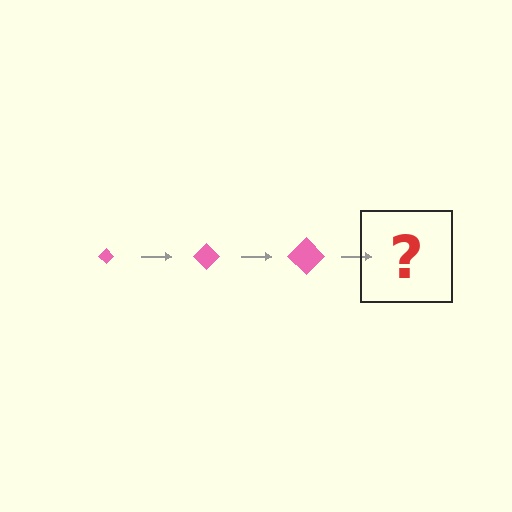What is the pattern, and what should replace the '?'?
The pattern is that the diamond gets progressively larger each step. The '?' should be a pink diamond, larger than the previous one.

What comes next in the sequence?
The next element should be a pink diamond, larger than the previous one.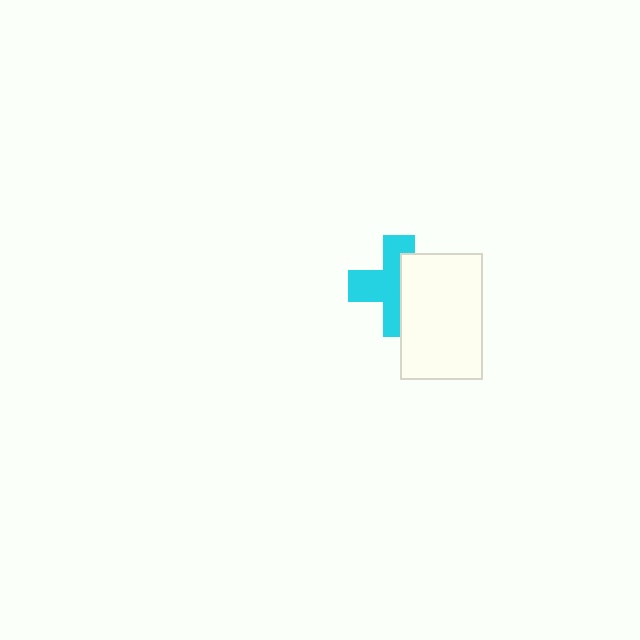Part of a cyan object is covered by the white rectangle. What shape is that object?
It is a cross.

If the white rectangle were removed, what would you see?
You would see the complete cyan cross.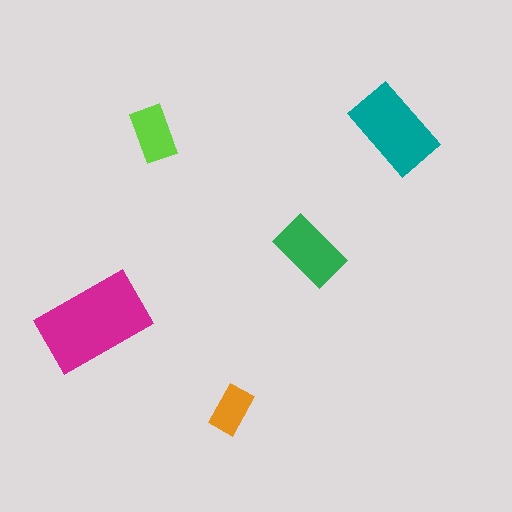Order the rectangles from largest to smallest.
the magenta one, the teal one, the green one, the lime one, the orange one.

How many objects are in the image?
There are 5 objects in the image.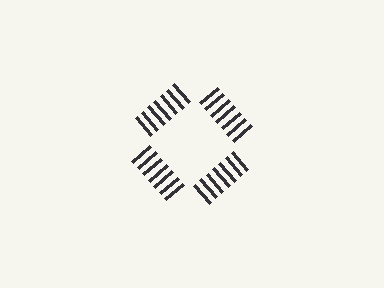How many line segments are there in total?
28 — 7 along each of the 4 edges.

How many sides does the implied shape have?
4 sides — the line-ends trace a square.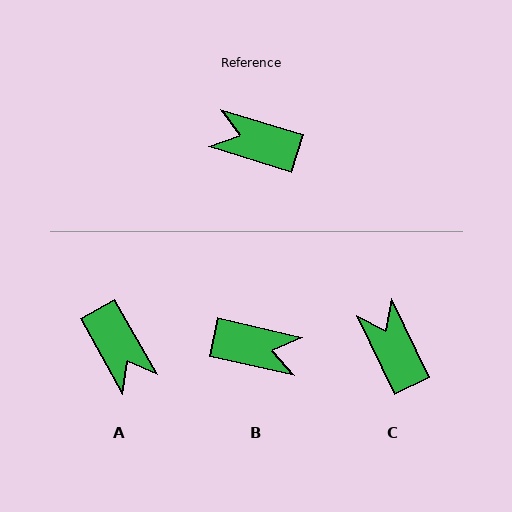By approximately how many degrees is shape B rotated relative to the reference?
Approximately 176 degrees clockwise.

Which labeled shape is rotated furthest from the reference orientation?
B, about 176 degrees away.